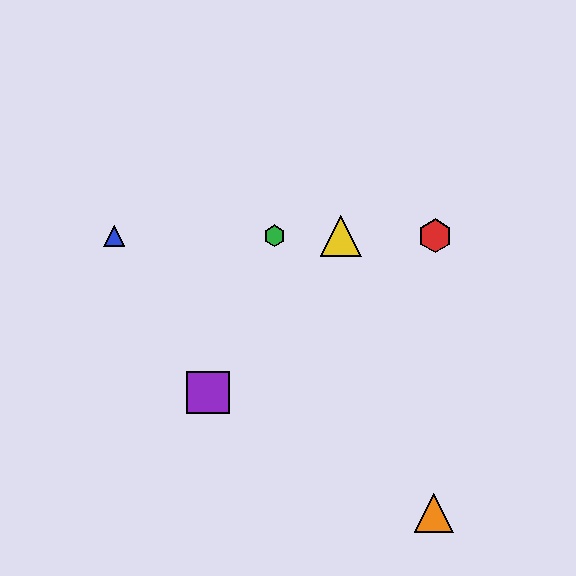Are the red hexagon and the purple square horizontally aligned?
No, the red hexagon is at y≈236 and the purple square is at y≈393.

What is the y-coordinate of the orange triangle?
The orange triangle is at y≈513.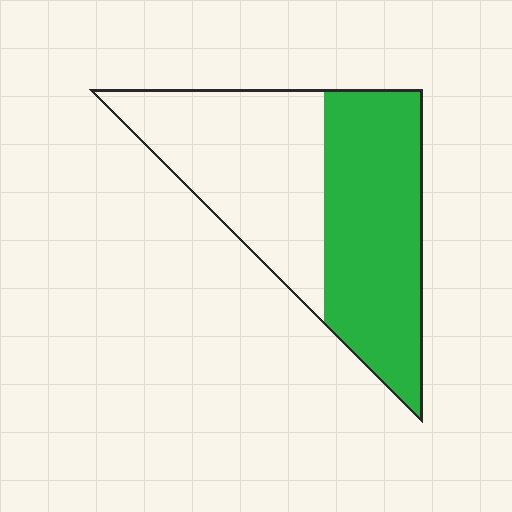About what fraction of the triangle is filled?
About one half (1/2).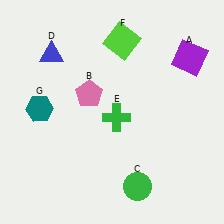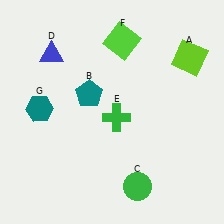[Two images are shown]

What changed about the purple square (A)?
In Image 1, A is purple. In Image 2, it changed to lime.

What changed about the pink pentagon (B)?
In Image 1, B is pink. In Image 2, it changed to teal.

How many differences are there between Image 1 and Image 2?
There are 2 differences between the two images.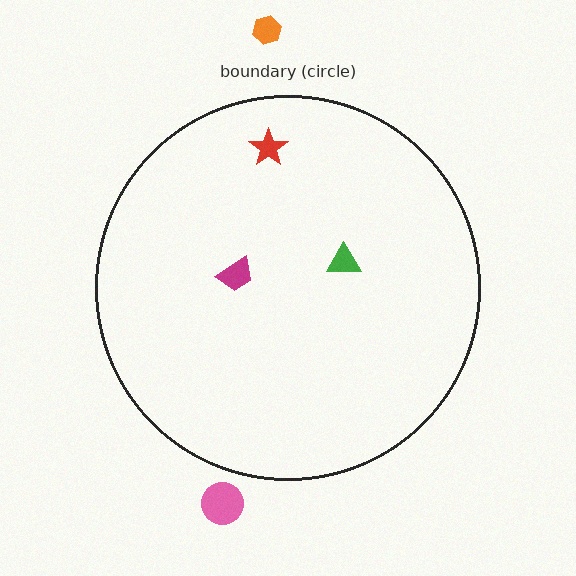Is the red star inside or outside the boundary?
Inside.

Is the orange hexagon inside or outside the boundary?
Outside.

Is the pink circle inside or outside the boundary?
Outside.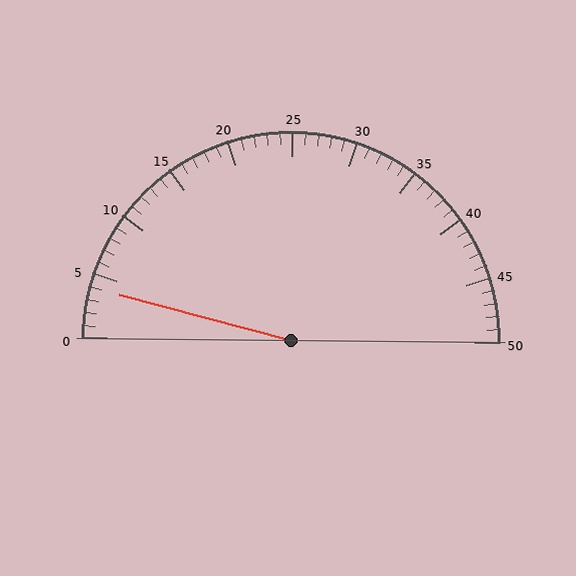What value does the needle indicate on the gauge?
The needle indicates approximately 4.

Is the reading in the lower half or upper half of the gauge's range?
The reading is in the lower half of the range (0 to 50).